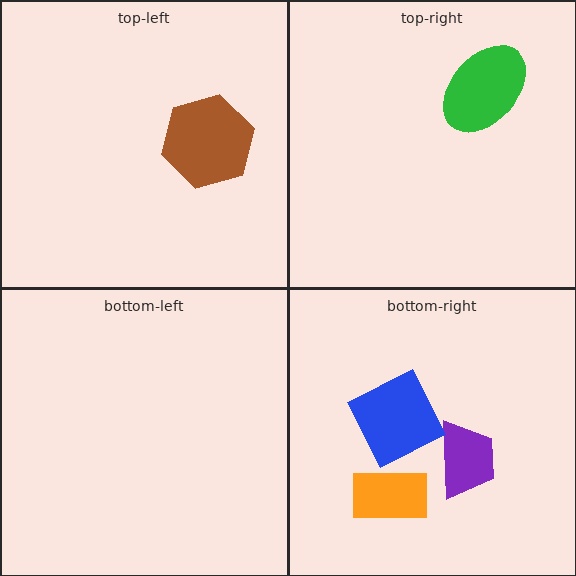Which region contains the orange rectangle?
The bottom-right region.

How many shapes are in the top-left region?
1.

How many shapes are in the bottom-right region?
3.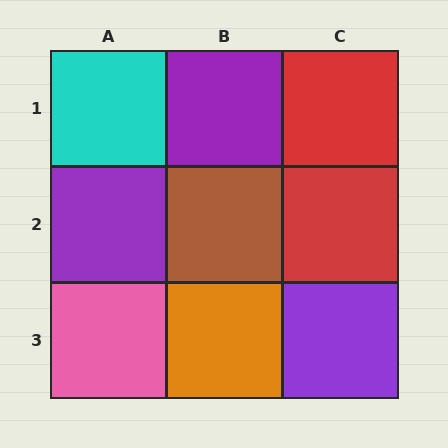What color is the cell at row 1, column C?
Red.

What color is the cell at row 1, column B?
Purple.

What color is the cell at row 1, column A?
Cyan.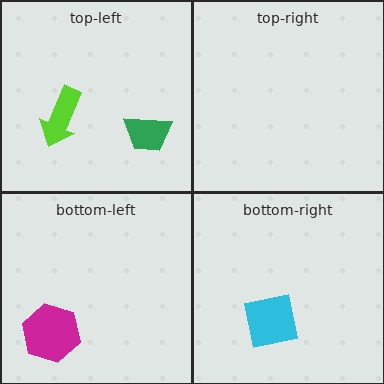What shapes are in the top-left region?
The lime arrow, the green trapezoid.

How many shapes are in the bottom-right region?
1.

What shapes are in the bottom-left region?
The magenta hexagon.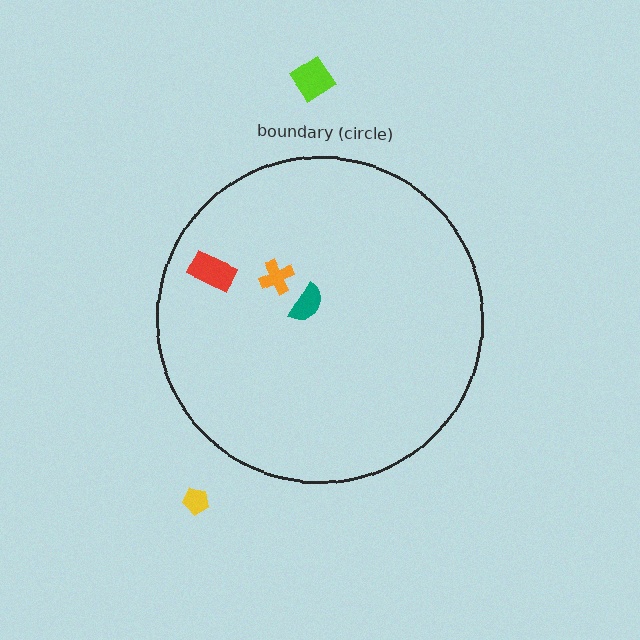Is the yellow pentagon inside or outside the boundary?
Outside.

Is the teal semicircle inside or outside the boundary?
Inside.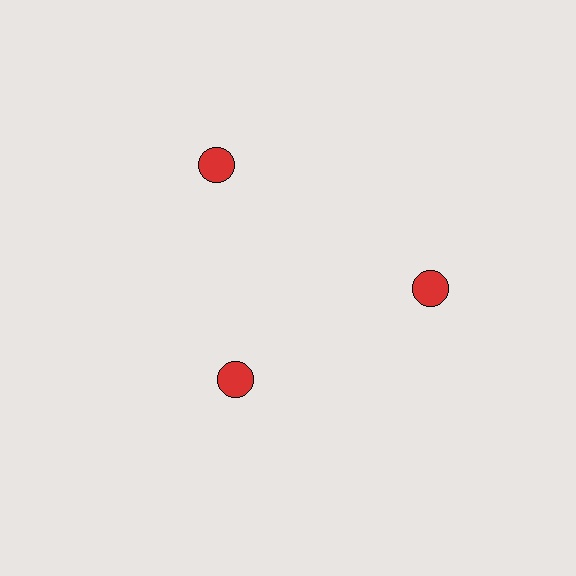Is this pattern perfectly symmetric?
No. The 3 red circles are arranged in a ring, but one element near the 7 o'clock position is pulled inward toward the center, breaking the 3-fold rotational symmetry.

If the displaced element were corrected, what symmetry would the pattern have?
It would have 3-fold rotational symmetry — the pattern would map onto itself every 120 degrees.